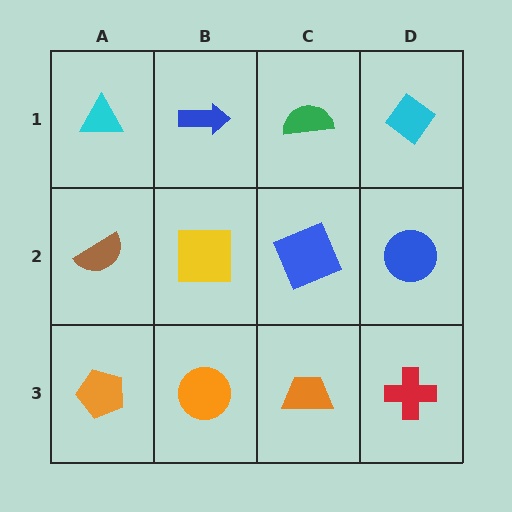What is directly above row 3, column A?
A brown semicircle.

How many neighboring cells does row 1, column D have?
2.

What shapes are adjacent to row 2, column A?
A cyan triangle (row 1, column A), an orange pentagon (row 3, column A), a yellow square (row 2, column B).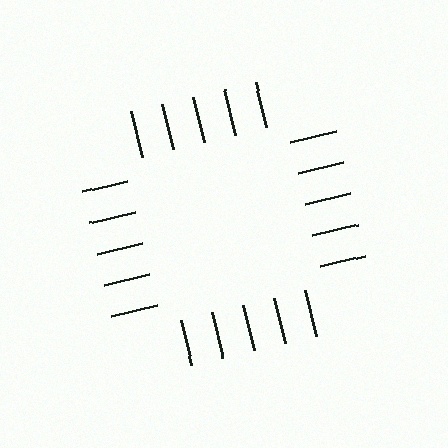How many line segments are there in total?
20 — 5 along each of the 4 edges.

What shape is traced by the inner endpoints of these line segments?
An illusory square — the line segments terminate on its edges but no continuous stroke is drawn.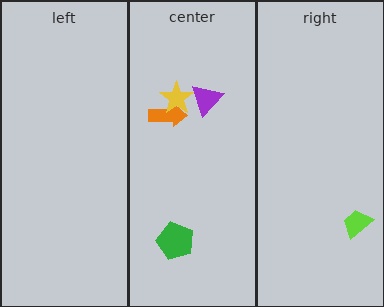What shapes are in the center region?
The orange arrow, the purple triangle, the green pentagon, the yellow star.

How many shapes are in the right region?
1.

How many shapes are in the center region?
4.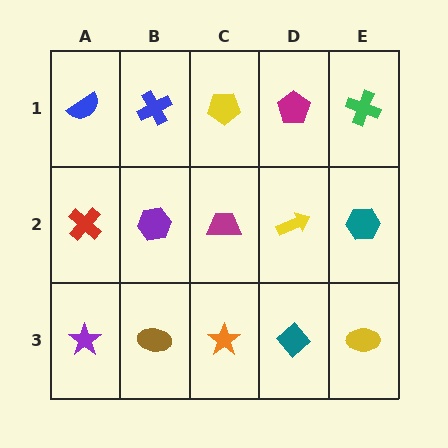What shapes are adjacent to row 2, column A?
A blue semicircle (row 1, column A), a purple star (row 3, column A), a purple hexagon (row 2, column B).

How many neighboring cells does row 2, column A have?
3.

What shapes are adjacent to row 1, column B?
A purple hexagon (row 2, column B), a blue semicircle (row 1, column A), a yellow pentagon (row 1, column C).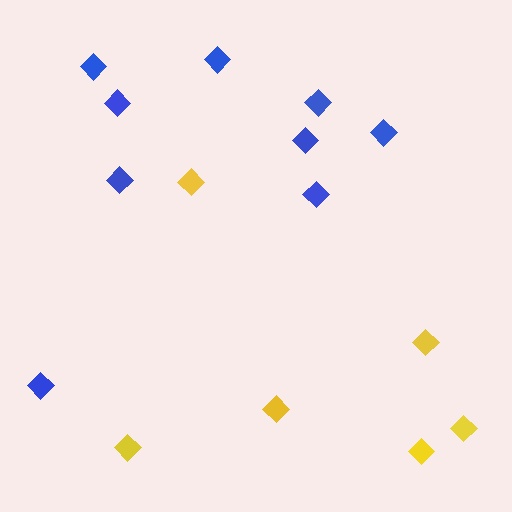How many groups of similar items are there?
There are 2 groups: one group of yellow diamonds (6) and one group of blue diamonds (9).